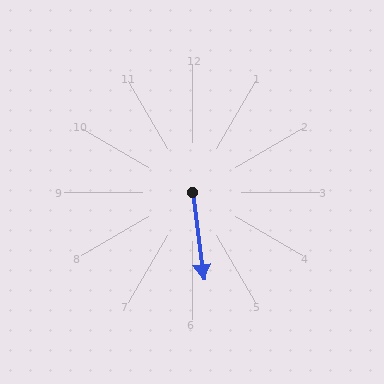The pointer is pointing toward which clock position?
Roughly 6 o'clock.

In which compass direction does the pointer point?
South.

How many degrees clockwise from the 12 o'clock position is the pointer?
Approximately 173 degrees.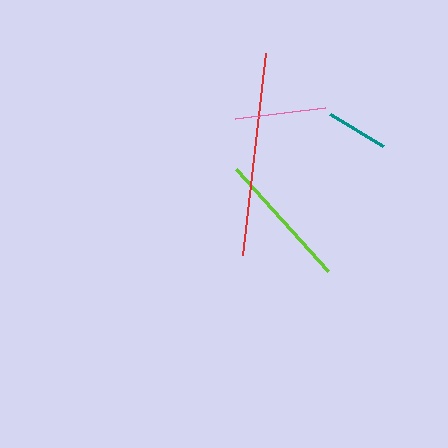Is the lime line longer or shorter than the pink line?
The lime line is longer than the pink line.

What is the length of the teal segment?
The teal segment is approximately 62 pixels long.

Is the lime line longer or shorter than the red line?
The red line is longer than the lime line.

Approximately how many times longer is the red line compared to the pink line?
The red line is approximately 2.3 times the length of the pink line.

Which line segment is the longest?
The red line is the longest at approximately 204 pixels.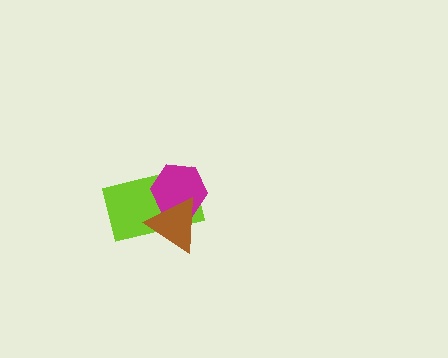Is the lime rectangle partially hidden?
Yes, it is partially covered by another shape.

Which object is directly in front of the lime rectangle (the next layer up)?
The magenta hexagon is directly in front of the lime rectangle.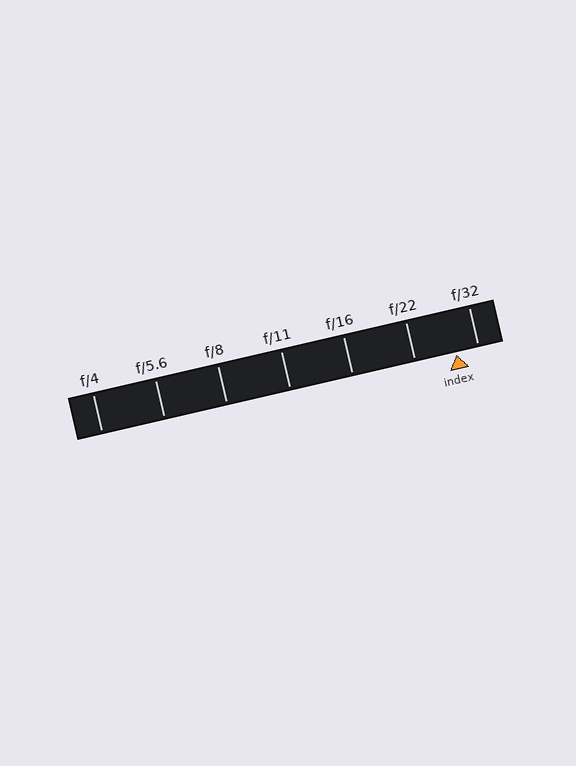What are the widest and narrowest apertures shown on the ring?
The widest aperture shown is f/4 and the narrowest is f/32.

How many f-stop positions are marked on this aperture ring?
There are 7 f-stop positions marked.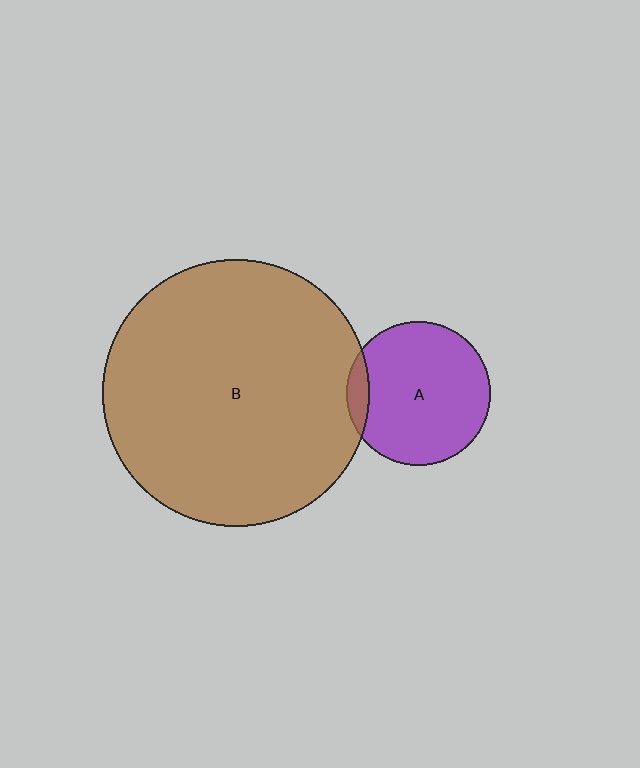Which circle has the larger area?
Circle B (brown).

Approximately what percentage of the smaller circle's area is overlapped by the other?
Approximately 10%.